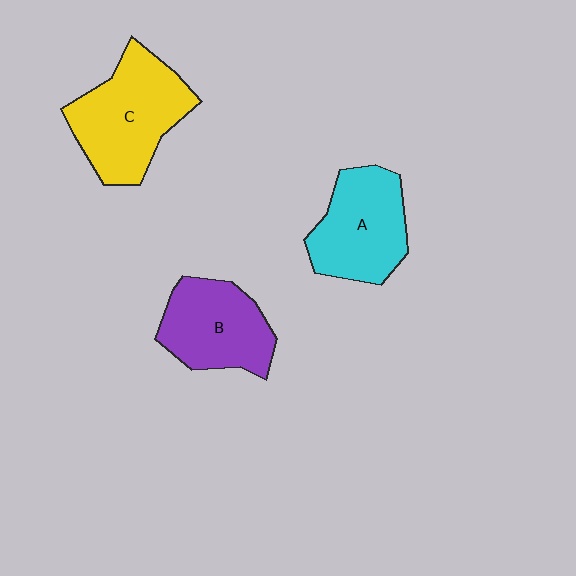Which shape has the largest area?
Shape C (yellow).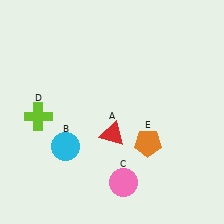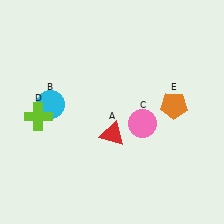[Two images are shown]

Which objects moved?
The objects that moved are: the cyan circle (B), the pink circle (C), the orange pentagon (E).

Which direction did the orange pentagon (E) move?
The orange pentagon (E) moved up.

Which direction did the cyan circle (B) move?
The cyan circle (B) moved up.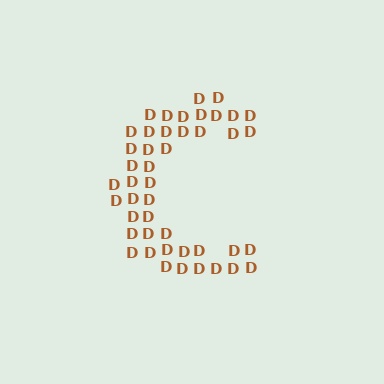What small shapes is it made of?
It is made of small letter D's.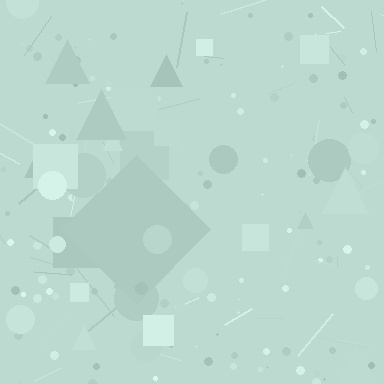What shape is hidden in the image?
A diamond is hidden in the image.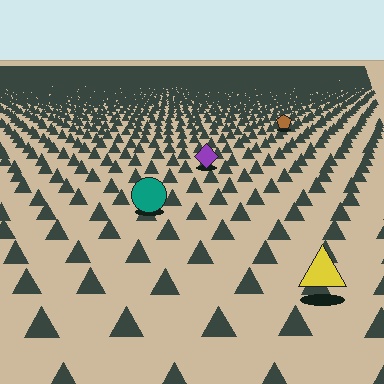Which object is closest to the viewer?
The yellow triangle is closest. The texture marks near it are larger and more spread out.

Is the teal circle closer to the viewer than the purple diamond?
Yes. The teal circle is closer — you can tell from the texture gradient: the ground texture is coarser near it.